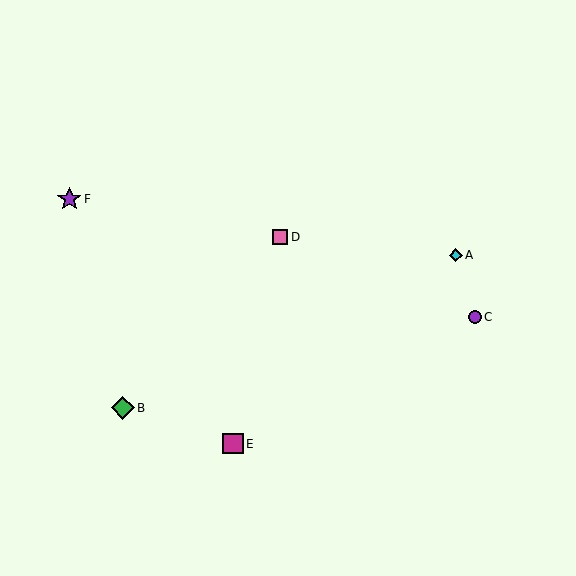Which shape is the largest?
The purple star (labeled F) is the largest.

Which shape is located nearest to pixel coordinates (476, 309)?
The purple circle (labeled C) at (475, 317) is nearest to that location.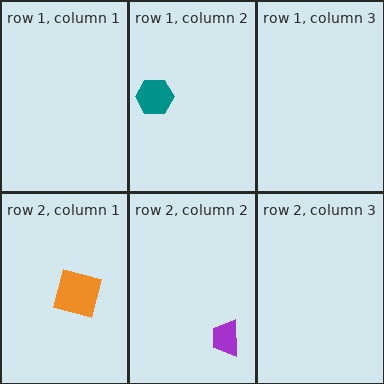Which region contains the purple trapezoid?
The row 2, column 2 region.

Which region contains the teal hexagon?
The row 1, column 2 region.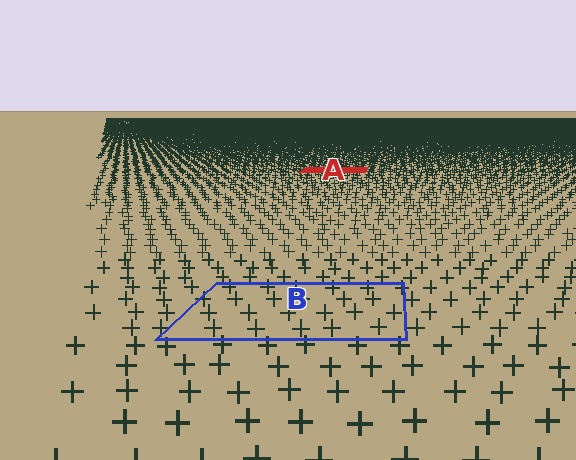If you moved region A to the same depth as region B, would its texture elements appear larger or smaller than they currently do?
They would appear larger. At a closer depth, the same texture elements are projected at a bigger on-screen size.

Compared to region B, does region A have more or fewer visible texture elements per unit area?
Region A has more texture elements per unit area — they are packed more densely because it is farther away.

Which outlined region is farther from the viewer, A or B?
Region A is farther from the viewer — the texture elements inside it appear smaller and more densely packed.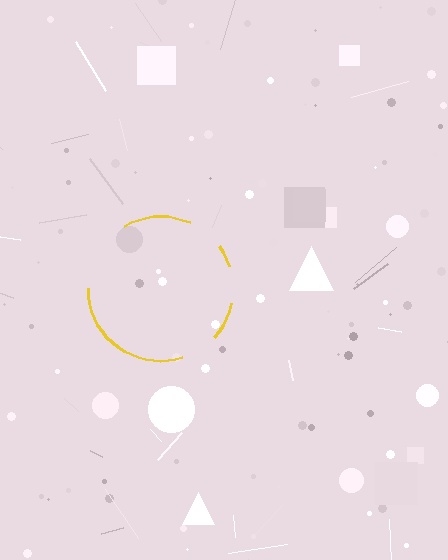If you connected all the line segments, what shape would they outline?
They would outline a circle.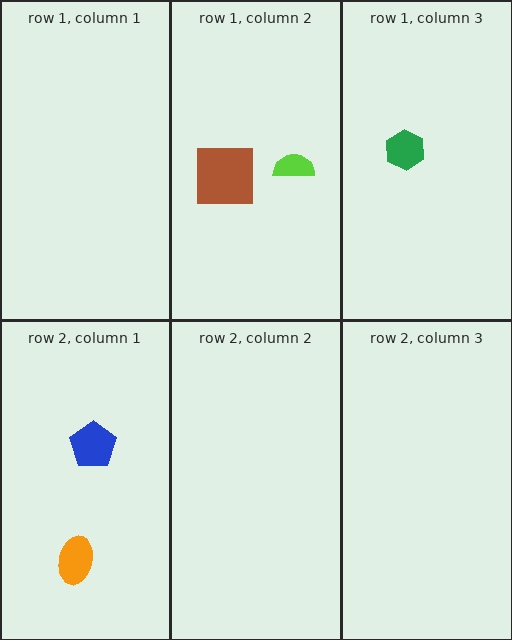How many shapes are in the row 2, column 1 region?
2.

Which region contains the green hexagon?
The row 1, column 3 region.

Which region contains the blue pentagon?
The row 2, column 1 region.